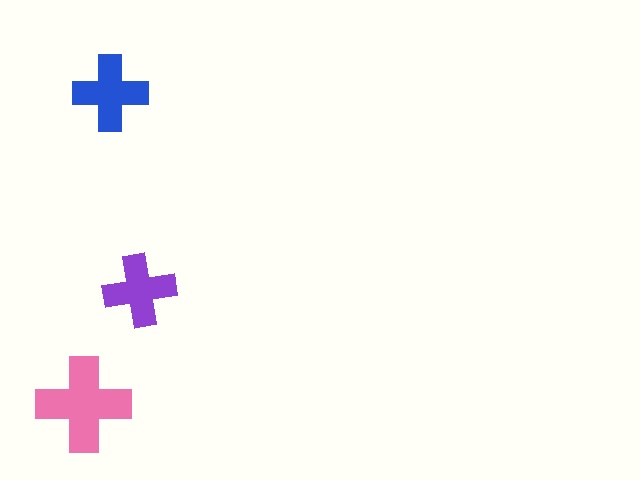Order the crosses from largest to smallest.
the pink one, the blue one, the purple one.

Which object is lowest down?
The pink cross is bottommost.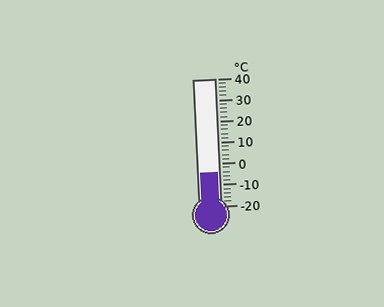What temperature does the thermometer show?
The thermometer shows approximately -4°C.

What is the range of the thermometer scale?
The thermometer scale ranges from -20°C to 40°C.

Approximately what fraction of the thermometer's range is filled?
The thermometer is filled to approximately 25% of its range.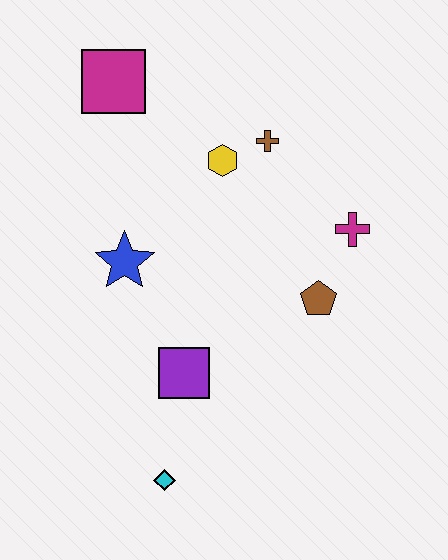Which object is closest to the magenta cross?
The brown pentagon is closest to the magenta cross.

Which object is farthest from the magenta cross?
The cyan diamond is farthest from the magenta cross.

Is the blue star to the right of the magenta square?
Yes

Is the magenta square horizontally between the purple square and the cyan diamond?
No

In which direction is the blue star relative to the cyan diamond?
The blue star is above the cyan diamond.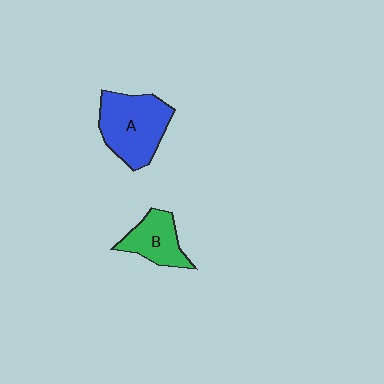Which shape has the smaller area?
Shape B (green).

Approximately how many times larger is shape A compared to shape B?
Approximately 1.7 times.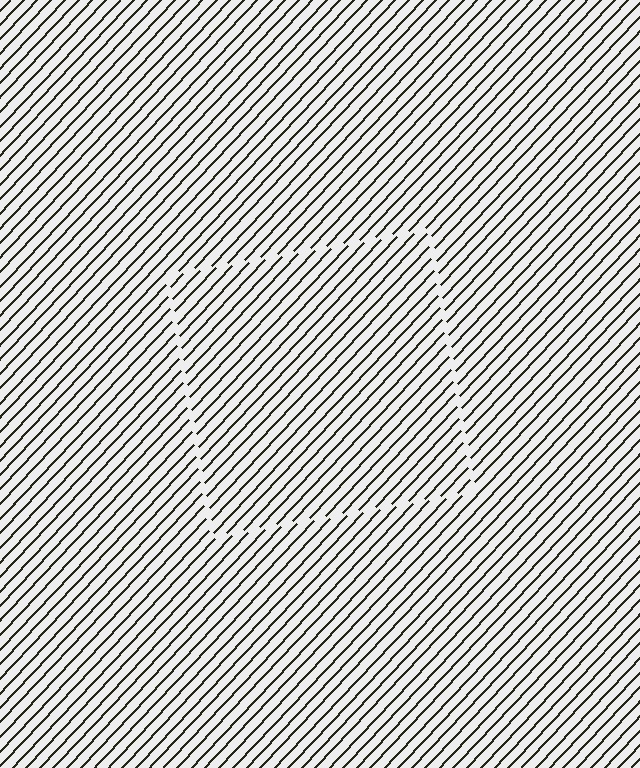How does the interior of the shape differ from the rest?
The interior of the shape contains the same grating, shifted by half a period — the contour is defined by the phase discontinuity where line-ends from the inner and outer gratings abut.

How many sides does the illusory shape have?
4 sides — the line-ends trace a square.